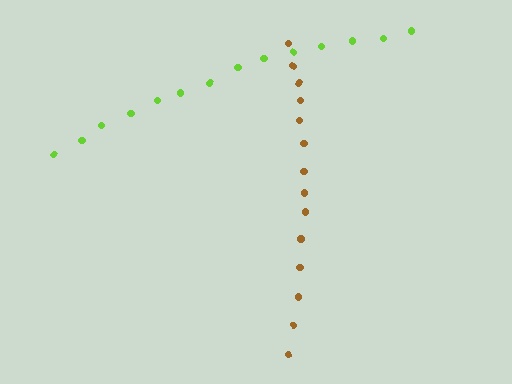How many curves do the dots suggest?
There are 2 distinct paths.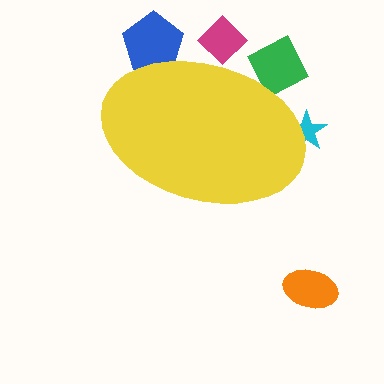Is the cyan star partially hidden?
Yes, the cyan star is partially hidden behind the yellow ellipse.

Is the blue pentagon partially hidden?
Yes, the blue pentagon is partially hidden behind the yellow ellipse.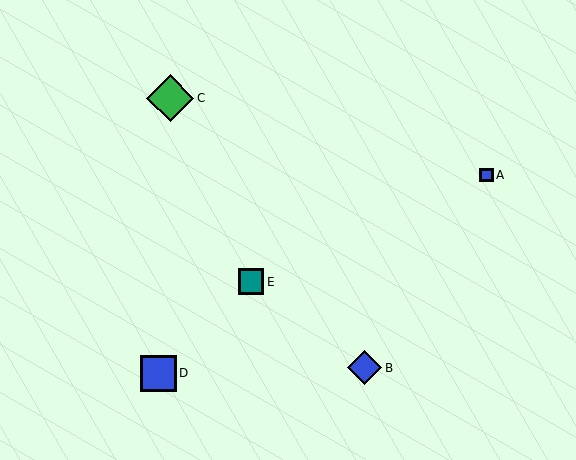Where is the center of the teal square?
The center of the teal square is at (251, 282).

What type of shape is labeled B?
Shape B is a blue diamond.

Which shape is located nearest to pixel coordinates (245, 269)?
The teal square (labeled E) at (251, 282) is nearest to that location.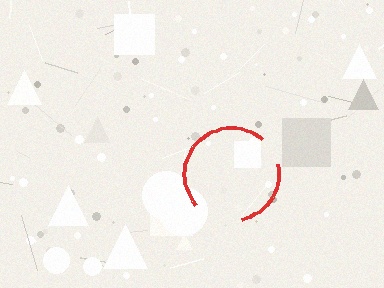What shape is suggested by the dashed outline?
The dashed outline suggests a circle.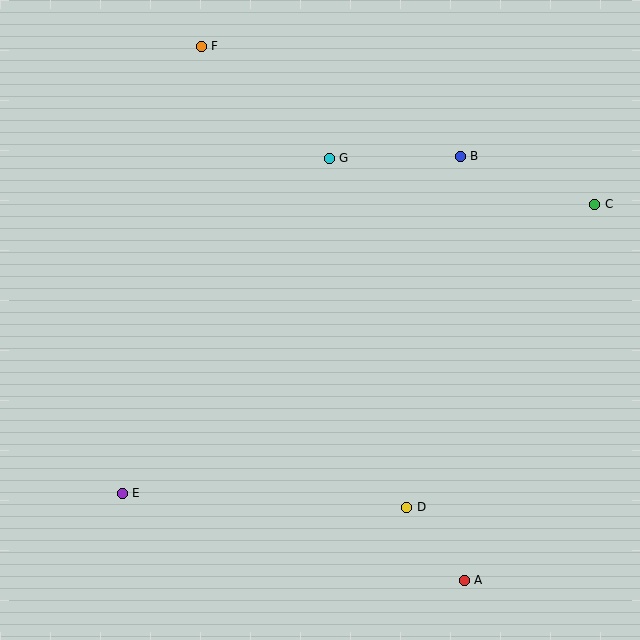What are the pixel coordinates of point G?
Point G is at (329, 158).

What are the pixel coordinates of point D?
Point D is at (407, 507).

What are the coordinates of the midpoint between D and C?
The midpoint between D and C is at (501, 356).